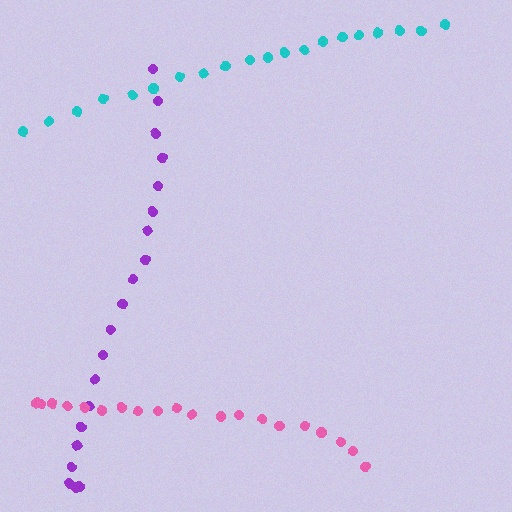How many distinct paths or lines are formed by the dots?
There are 3 distinct paths.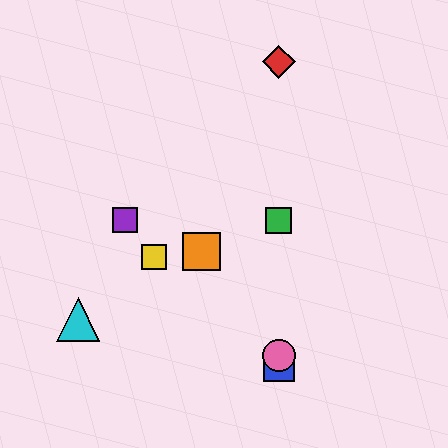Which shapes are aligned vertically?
The red diamond, the blue square, the green square, the pink circle are aligned vertically.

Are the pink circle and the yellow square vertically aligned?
No, the pink circle is at x≈279 and the yellow square is at x≈154.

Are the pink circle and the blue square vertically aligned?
Yes, both are at x≈279.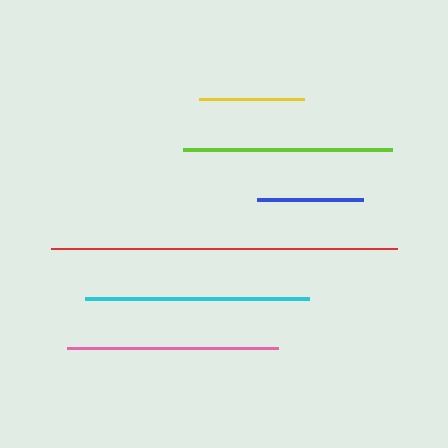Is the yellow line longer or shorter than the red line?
The red line is longer than the yellow line.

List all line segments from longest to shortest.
From longest to shortest: red, cyan, pink, lime, blue, yellow.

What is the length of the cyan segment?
The cyan segment is approximately 225 pixels long.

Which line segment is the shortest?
The yellow line is the shortest at approximately 105 pixels.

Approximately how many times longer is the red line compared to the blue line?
The red line is approximately 3.3 times the length of the blue line.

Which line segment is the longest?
The red line is the longest at approximately 346 pixels.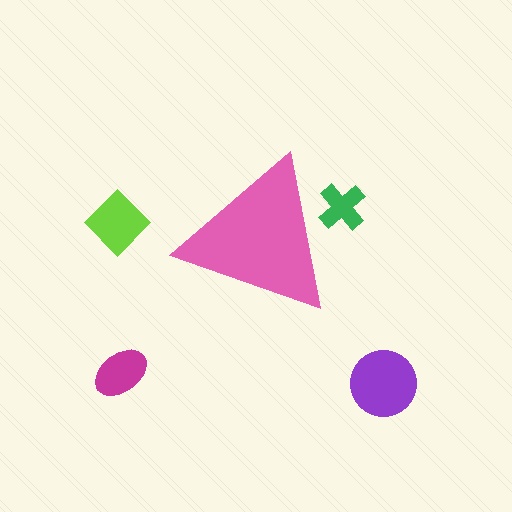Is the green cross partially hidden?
Yes, the green cross is partially hidden behind the pink triangle.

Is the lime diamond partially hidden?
No, the lime diamond is fully visible.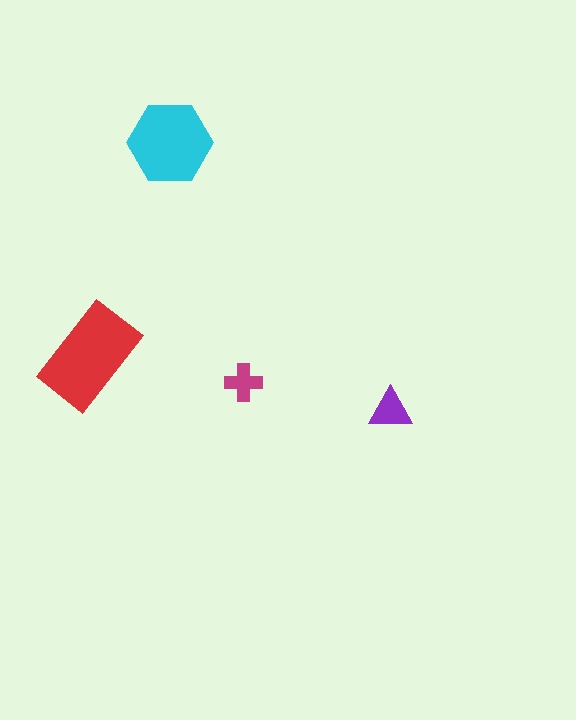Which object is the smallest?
The magenta cross.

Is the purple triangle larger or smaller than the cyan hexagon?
Smaller.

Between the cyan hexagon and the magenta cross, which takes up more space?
The cyan hexagon.